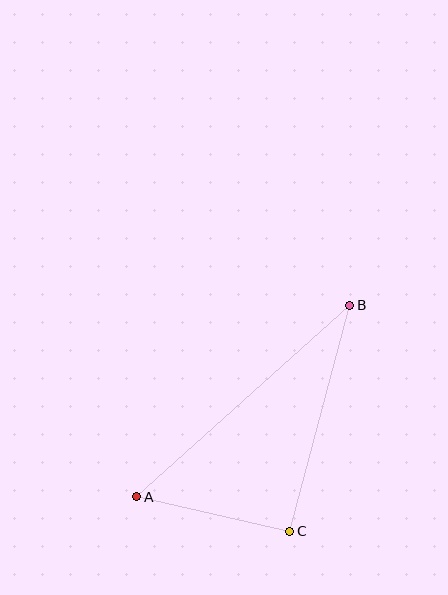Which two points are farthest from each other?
Points A and B are farthest from each other.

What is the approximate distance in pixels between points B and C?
The distance between B and C is approximately 234 pixels.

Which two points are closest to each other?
Points A and C are closest to each other.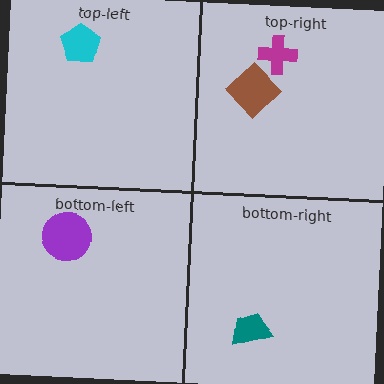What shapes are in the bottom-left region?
The purple circle.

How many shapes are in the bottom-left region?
1.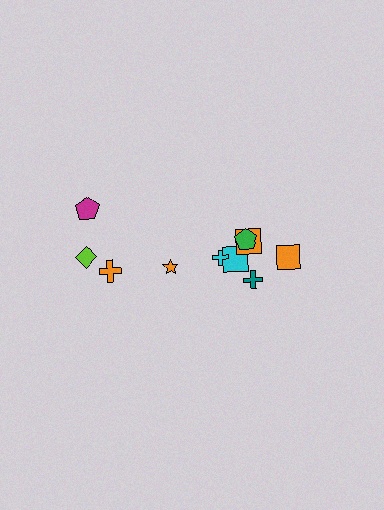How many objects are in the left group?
There are 4 objects.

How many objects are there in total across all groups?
There are 10 objects.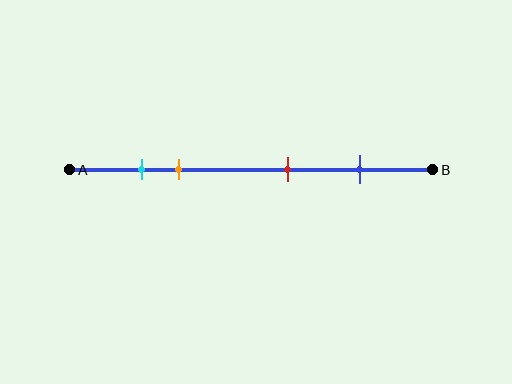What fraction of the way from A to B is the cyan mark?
The cyan mark is approximately 20% (0.2) of the way from A to B.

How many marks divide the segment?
There are 4 marks dividing the segment.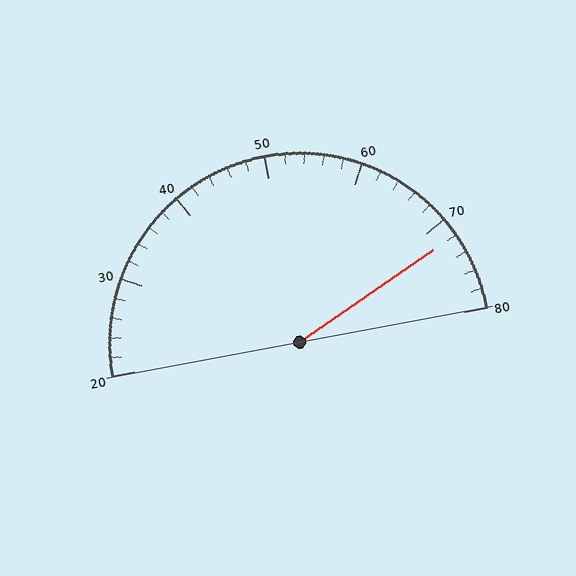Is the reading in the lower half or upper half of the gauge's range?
The reading is in the upper half of the range (20 to 80).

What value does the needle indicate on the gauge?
The needle indicates approximately 72.